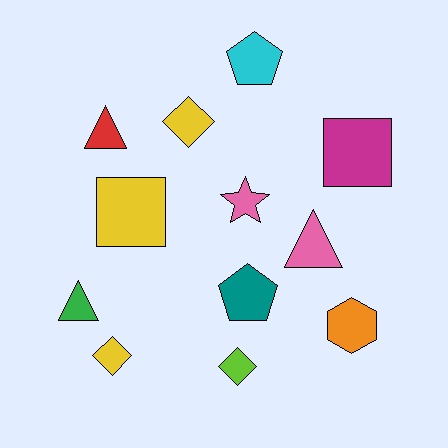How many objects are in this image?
There are 12 objects.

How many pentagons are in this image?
There are 2 pentagons.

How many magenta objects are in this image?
There is 1 magenta object.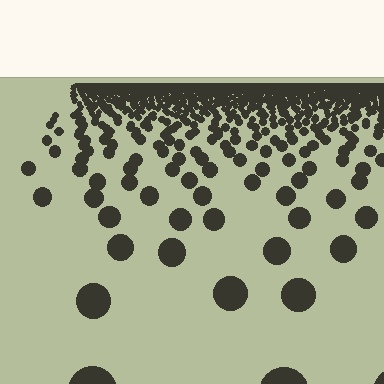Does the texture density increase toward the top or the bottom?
Density increases toward the top.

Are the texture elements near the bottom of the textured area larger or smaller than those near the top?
Larger. Near the bottom, elements are closer to the viewer and appear at a bigger on-screen size.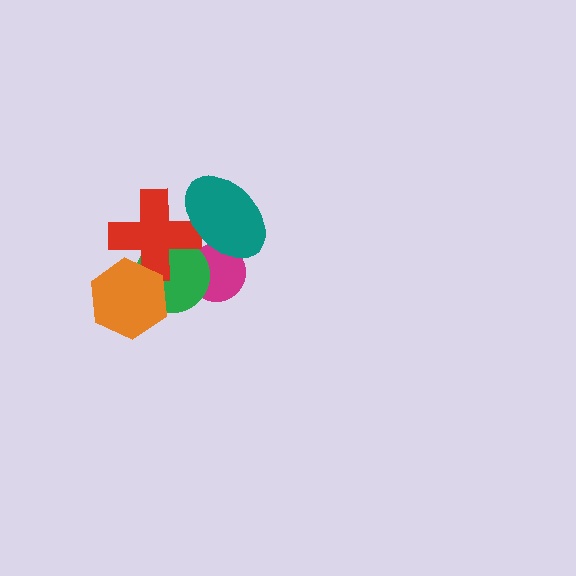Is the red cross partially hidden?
Yes, it is partially covered by another shape.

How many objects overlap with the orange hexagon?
2 objects overlap with the orange hexagon.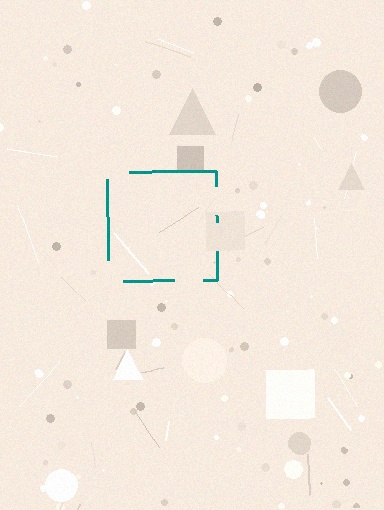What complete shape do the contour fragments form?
The contour fragments form a square.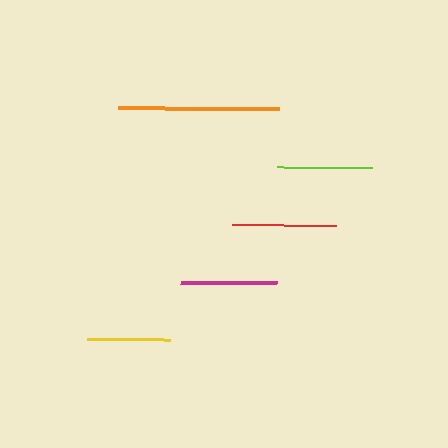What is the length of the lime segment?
The lime segment is approximately 95 pixels long.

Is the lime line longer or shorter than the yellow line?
The lime line is longer than the yellow line.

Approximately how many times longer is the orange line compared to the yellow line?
The orange line is approximately 1.9 times the length of the yellow line.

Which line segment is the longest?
The orange line is the longest at approximately 161 pixels.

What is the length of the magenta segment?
The magenta segment is approximately 96 pixels long.